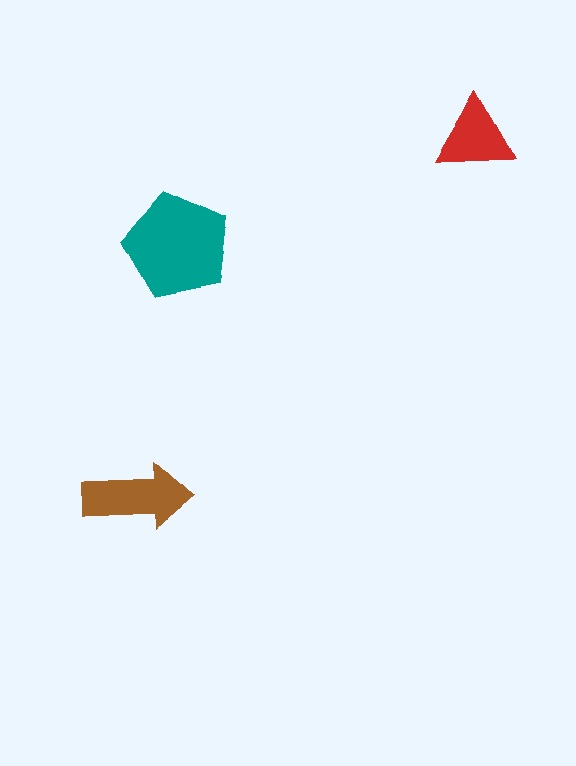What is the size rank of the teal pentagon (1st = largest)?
1st.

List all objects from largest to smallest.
The teal pentagon, the brown arrow, the red triangle.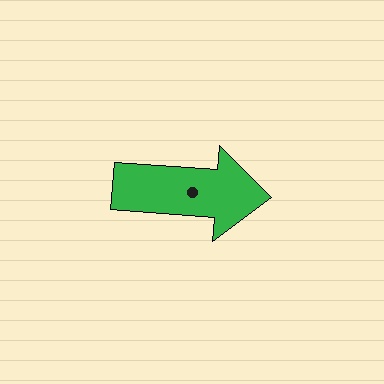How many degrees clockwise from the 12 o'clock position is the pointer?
Approximately 94 degrees.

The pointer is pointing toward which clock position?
Roughly 3 o'clock.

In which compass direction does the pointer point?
East.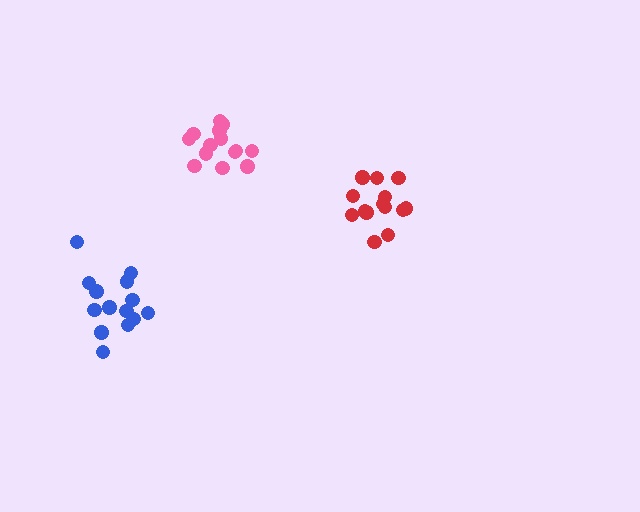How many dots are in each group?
Group 1: 14 dots, Group 2: 14 dots, Group 3: 14 dots (42 total).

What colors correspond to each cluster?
The clusters are colored: red, pink, blue.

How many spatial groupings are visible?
There are 3 spatial groupings.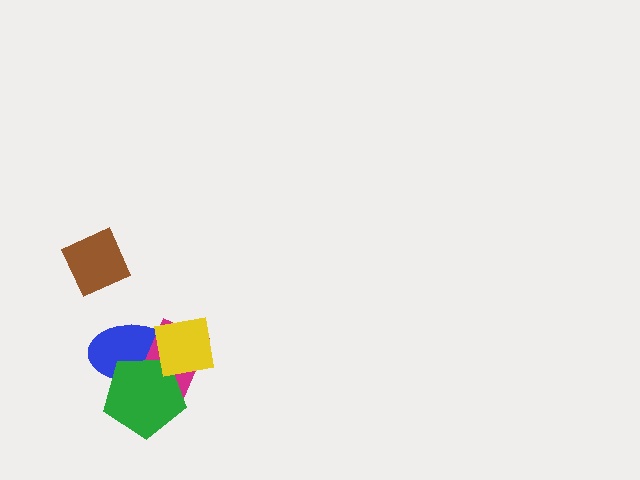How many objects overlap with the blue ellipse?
3 objects overlap with the blue ellipse.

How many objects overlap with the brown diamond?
0 objects overlap with the brown diamond.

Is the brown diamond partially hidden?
No, no other shape covers it.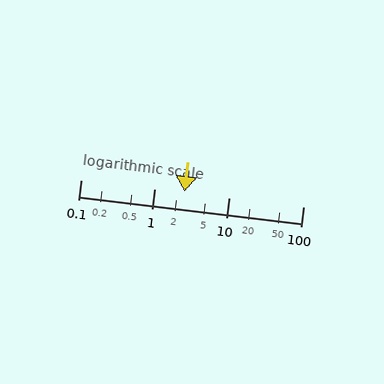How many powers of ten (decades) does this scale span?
The scale spans 3 decades, from 0.1 to 100.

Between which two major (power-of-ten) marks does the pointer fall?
The pointer is between 1 and 10.